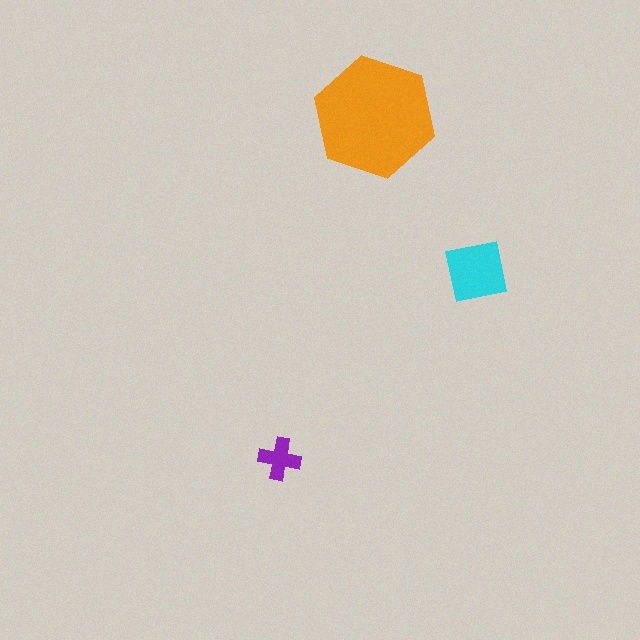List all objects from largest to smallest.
The orange hexagon, the cyan square, the purple cross.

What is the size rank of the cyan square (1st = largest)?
2nd.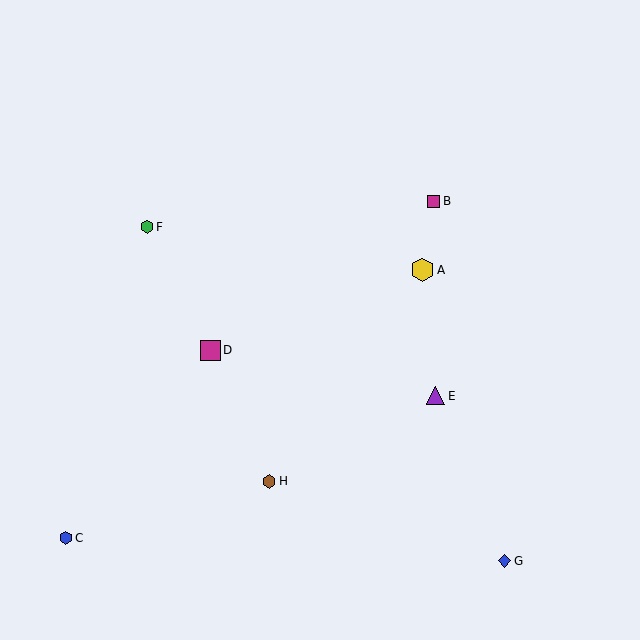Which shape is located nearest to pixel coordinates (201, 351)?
The magenta square (labeled D) at (210, 350) is nearest to that location.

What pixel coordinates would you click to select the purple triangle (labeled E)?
Click at (436, 396) to select the purple triangle E.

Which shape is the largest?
The yellow hexagon (labeled A) is the largest.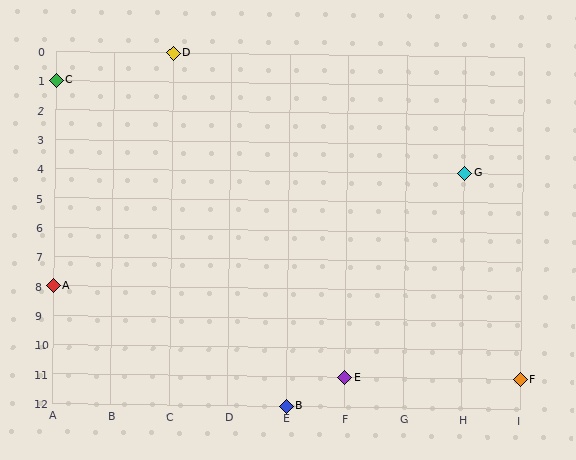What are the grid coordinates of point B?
Point B is at grid coordinates (E, 12).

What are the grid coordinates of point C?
Point C is at grid coordinates (A, 1).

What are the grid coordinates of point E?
Point E is at grid coordinates (F, 11).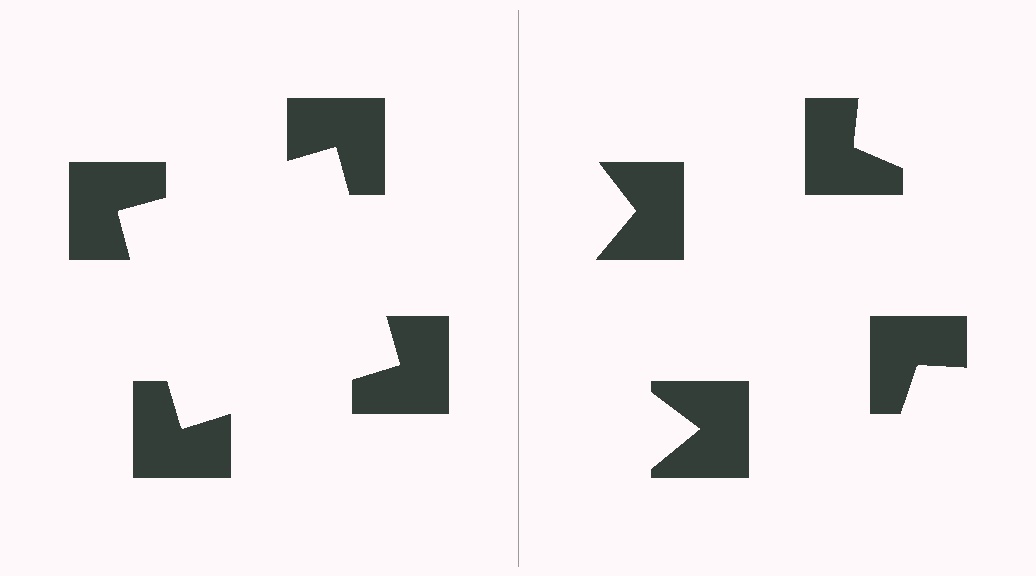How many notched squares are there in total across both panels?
8 — 4 on each side.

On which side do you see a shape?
An illusory square appears on the left side. On the right side the wedge cuts are rotated, so no coherent shape forms.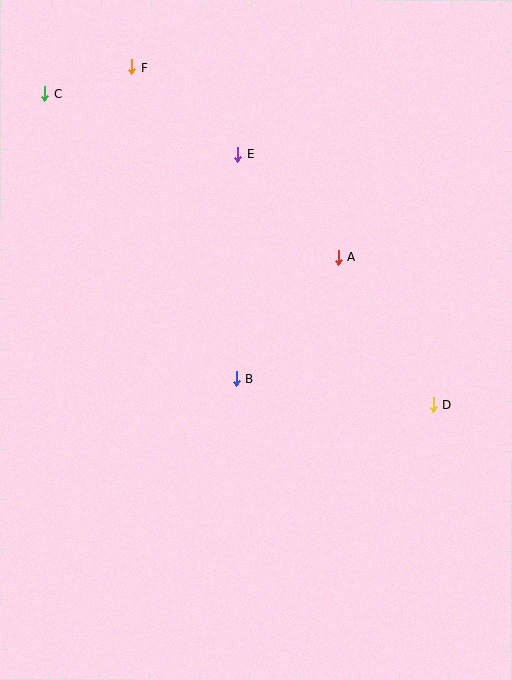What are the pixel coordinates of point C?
Point C is at (45, 94).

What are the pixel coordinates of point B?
Point B is at (236, 379).